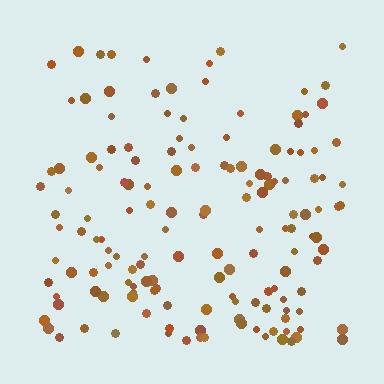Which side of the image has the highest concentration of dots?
The bottom.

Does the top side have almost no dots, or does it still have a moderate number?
Still a moderate number, just noticeably fewer than the bottom.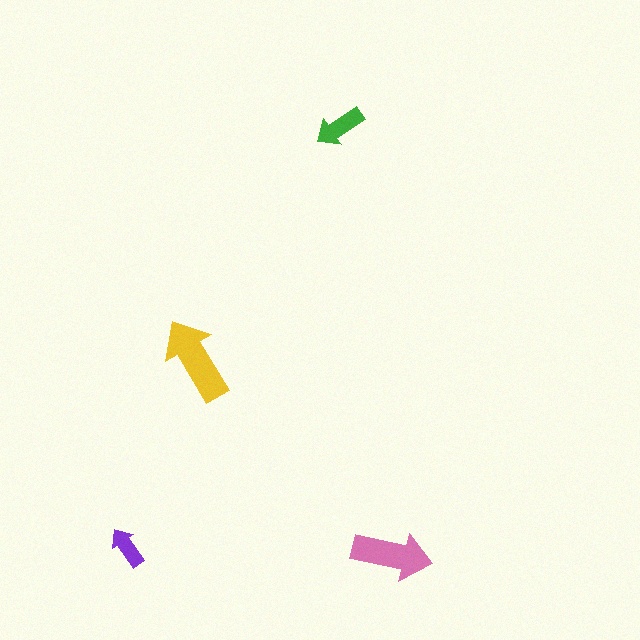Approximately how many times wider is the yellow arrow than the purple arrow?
About 2 times wider.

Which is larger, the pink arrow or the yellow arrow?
The yellow one.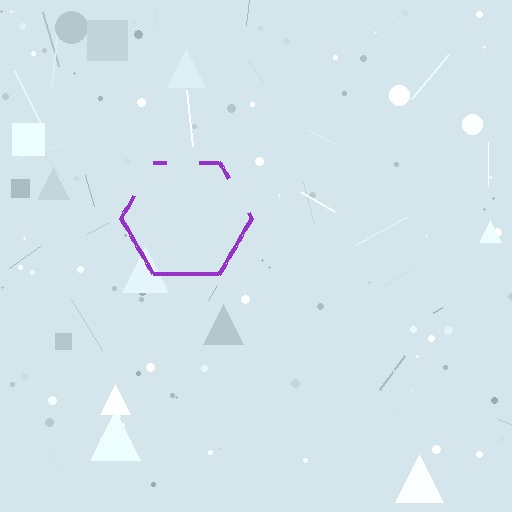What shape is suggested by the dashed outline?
The dashed outline suggests a hexagon.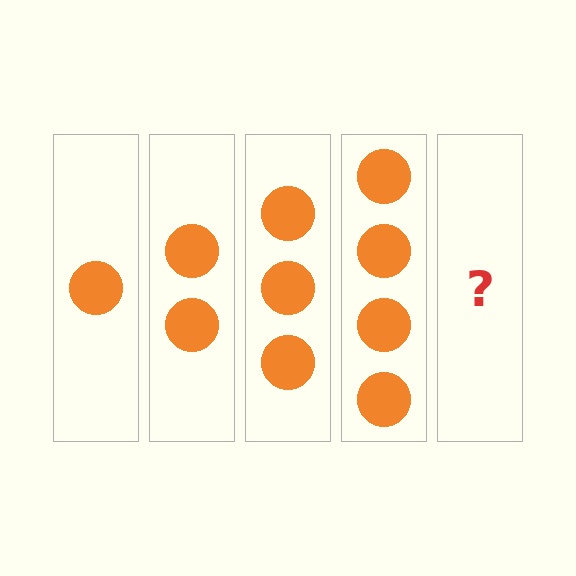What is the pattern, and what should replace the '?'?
The pattern is that each step adds one more circle. The '?' should be 5 circles.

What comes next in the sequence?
The next element should be 5 circles.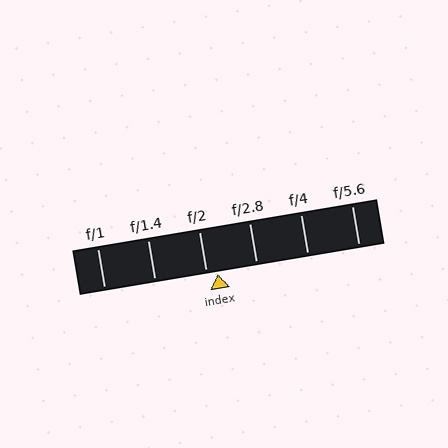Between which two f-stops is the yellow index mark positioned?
The index mark is between f/2 and f/2.8.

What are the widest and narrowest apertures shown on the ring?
The widest aperture shown is f/1 and the narrowest is f/5.6.